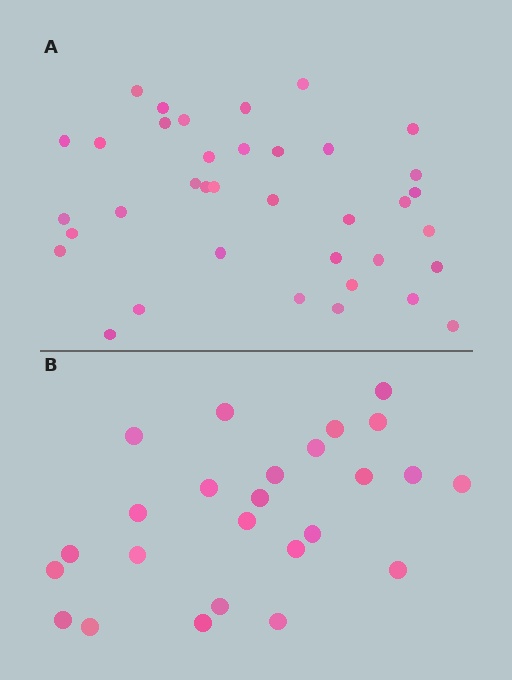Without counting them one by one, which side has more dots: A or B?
Region A (the top region) has more dots.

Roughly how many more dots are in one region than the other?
Region A has roughly 12 or so more dots than region B.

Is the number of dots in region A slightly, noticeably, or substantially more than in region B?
Region A has substantially more. The ratio is roughly 1.5 to 1.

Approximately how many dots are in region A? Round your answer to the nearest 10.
About 40 dots. (The exact count is 37, which rounds to 40.)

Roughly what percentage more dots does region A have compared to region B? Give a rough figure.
About 50% more.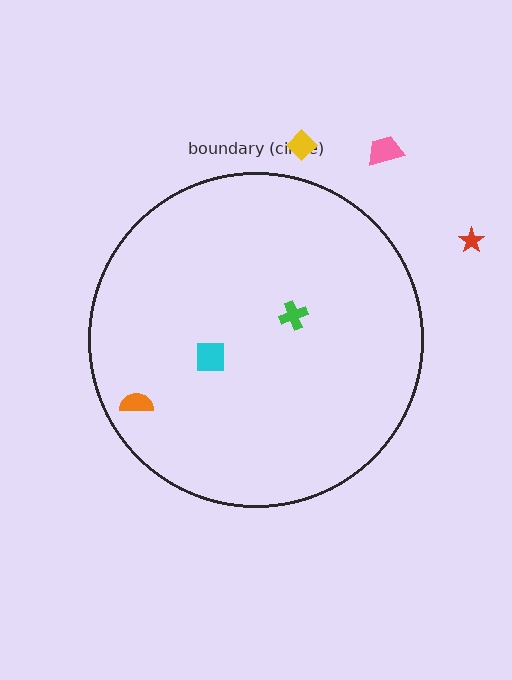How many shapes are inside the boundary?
3 inside, 3 outside.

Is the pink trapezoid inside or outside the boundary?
Outside.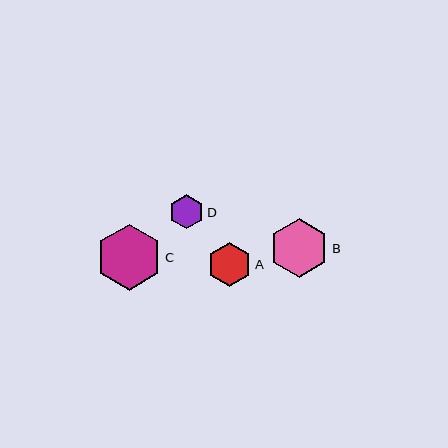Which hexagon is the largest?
Hexagon C is the largest with a size of approximately 66 pixels.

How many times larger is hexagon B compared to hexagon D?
Hexagon B is approximately 1.7 times the size of hexagon D.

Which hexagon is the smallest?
Hexagon D is the smallest with a size of approximately 34 pixels.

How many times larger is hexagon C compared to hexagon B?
Hexagon C is approximately 1.1 times the size of hexagon B.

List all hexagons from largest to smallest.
From largest to smallest: C, B, A, D.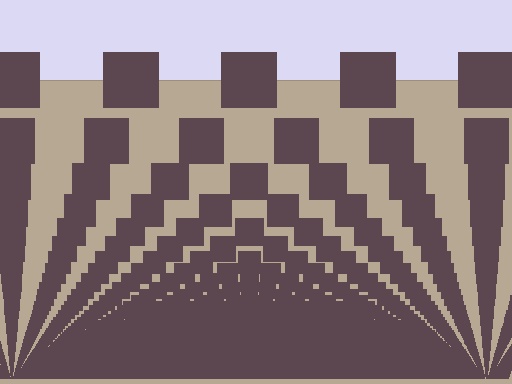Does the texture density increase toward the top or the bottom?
Density increases toward the bottom.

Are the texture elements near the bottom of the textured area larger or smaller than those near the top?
Smaller. The gradient is inverted — elements near the bottom are smaller and denser.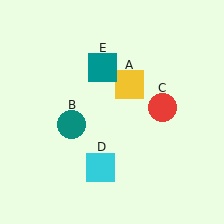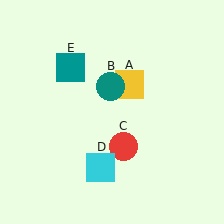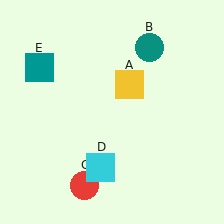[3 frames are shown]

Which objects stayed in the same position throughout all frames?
Yellow square (object A) and cyan square (object D) remained stationary.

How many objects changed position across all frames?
3 objects changed position: teal circle (object B), red circle (object C), teal square (object E).